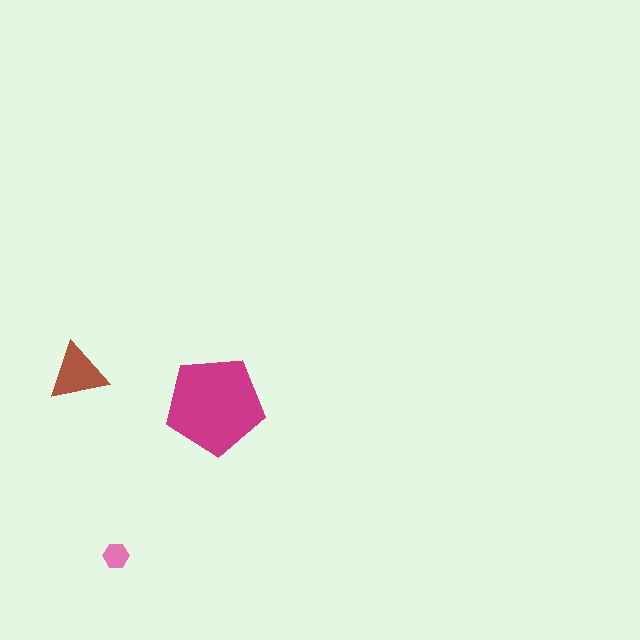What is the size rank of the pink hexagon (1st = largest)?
3rd.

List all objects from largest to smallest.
The magenta pentagon, the brown triangle, the pink hexagon.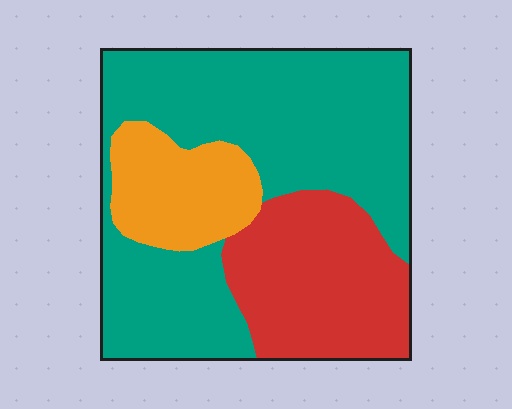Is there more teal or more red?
Teal.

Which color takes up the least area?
Orange, at roughly 15%.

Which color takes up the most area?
Teal, at roughly 60%.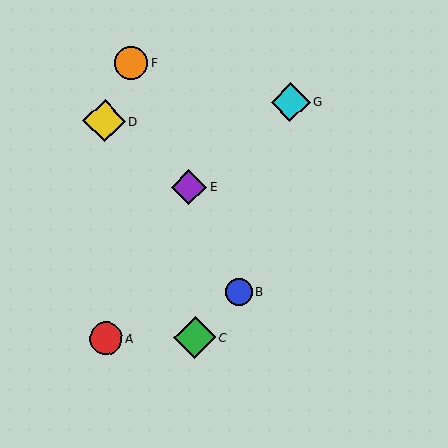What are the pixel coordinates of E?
Object E is at (189, 187).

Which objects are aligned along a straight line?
Objects B, E, F are aligned along a straight line.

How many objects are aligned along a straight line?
3 objects (B, E, F) are aligned along a straight line.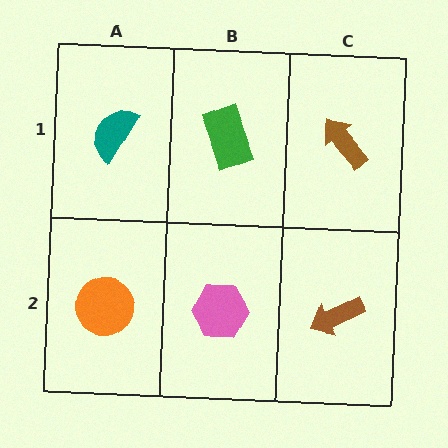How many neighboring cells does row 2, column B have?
3.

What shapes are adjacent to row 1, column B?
A pink hexagon (row 2, column B), a teal semicircle (row 1, column A), a brown arrow (row 1, column C).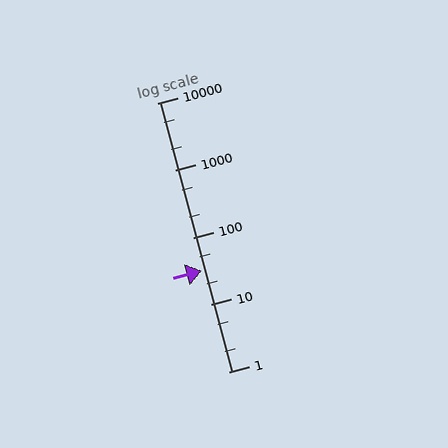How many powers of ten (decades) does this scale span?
The scale spans 4 decades, from 1 to 10000.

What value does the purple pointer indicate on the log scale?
The pointer indicates approximately 32.